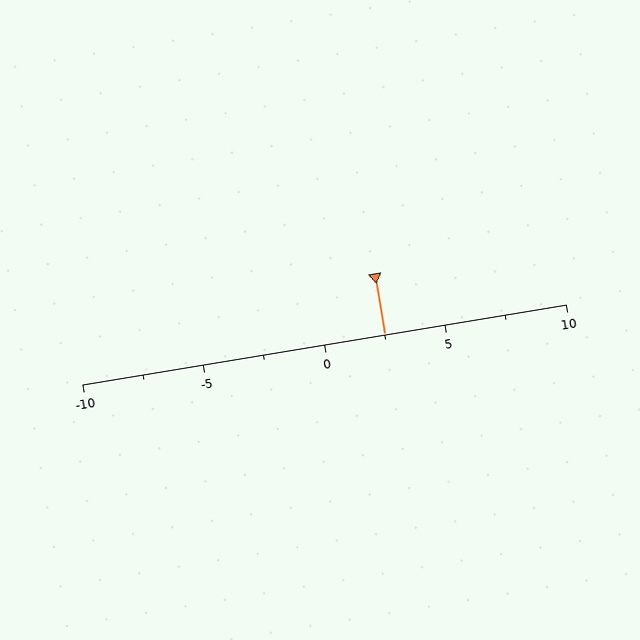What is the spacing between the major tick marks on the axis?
The major ticks are spaced 5 apart.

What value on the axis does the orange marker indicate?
The marker indicates approximately 2.5.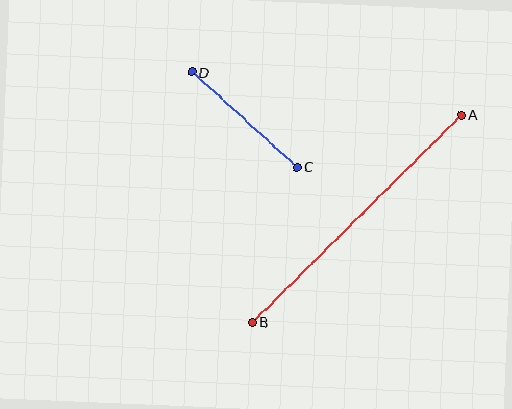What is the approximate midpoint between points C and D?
The midpoint is at approximately (244, 120) pixels.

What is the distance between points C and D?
The distance is approximately 142 pixels.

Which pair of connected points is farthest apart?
Points A and B are farthest apart.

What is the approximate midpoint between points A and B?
The midpoint is at approximately (357, 218) pixels.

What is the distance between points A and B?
The distance is approximately 295 pixels.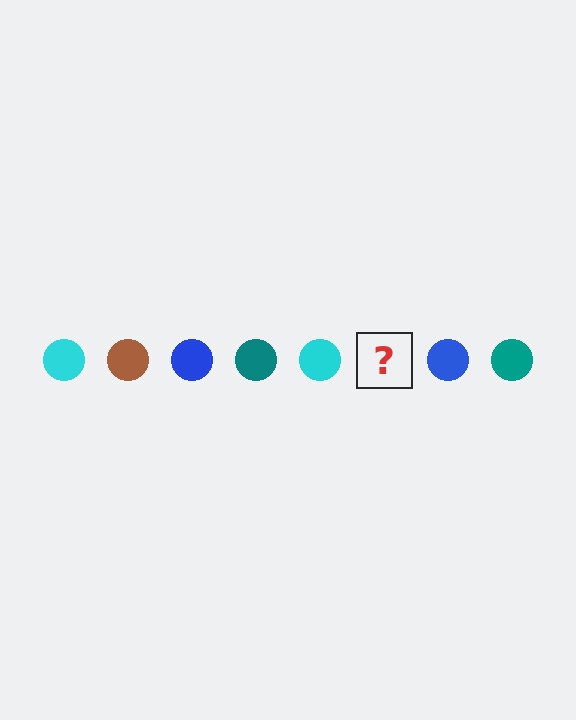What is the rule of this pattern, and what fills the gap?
The rule is that the pattern cycles through cyan, brown, blue, teal circles. The gap should be filled with a brown circle.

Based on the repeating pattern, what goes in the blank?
The blank should be a brown circle.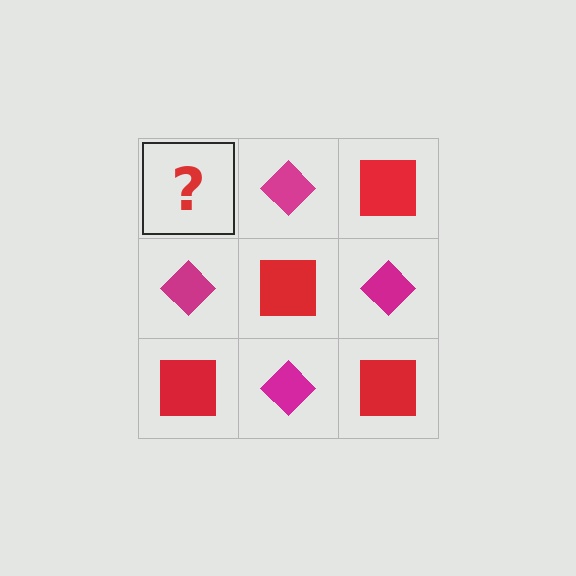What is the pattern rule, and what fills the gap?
The rule is that it alternates red square and magenta diamond in a checkerboard pattern. The gap should be filled with a red square.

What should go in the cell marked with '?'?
The missing cell should contain a red square.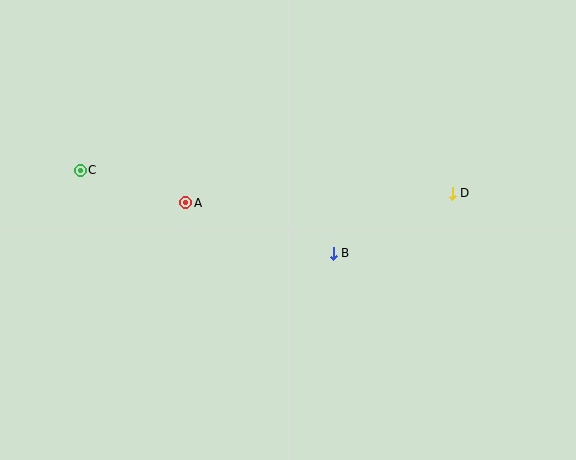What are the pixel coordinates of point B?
Point B is at (333, 253).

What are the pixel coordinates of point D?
Point D is at (452, 193).